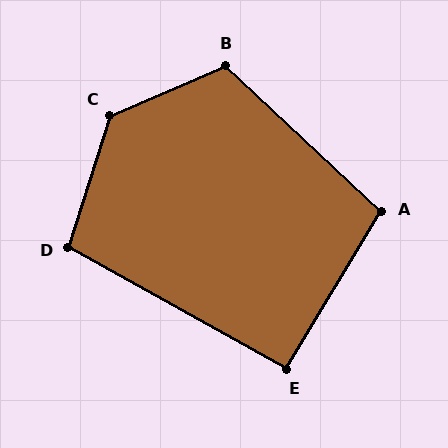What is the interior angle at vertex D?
Approximately 102 degrees (obtuse).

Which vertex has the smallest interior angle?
E, at approximately 92 degrees.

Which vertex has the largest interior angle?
C, at approximately 130 degrees.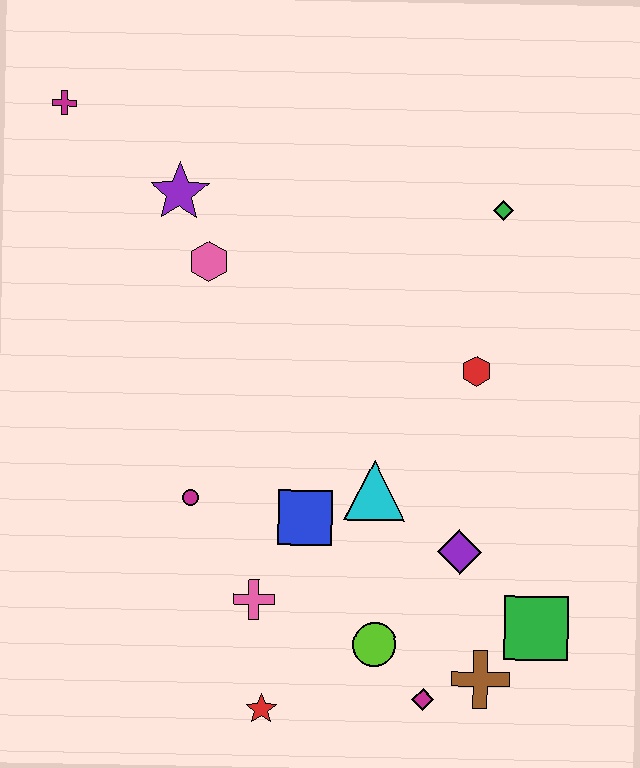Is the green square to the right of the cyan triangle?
Yes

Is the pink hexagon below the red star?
No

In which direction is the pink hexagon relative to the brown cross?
The pink hexagon is above the brown cross.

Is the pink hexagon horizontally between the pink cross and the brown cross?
No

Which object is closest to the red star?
The pink cross is closest to the red star.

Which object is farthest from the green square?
The magenta cross is farthest from the green square.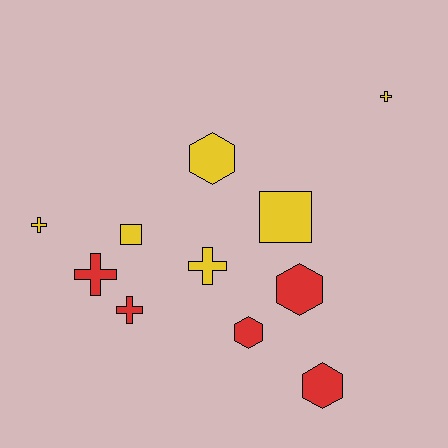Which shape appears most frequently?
Cross, with 5 objects.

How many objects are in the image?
There are 11 objects.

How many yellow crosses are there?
There are 3 yellow crosses.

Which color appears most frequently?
Yellow, with 6 objects.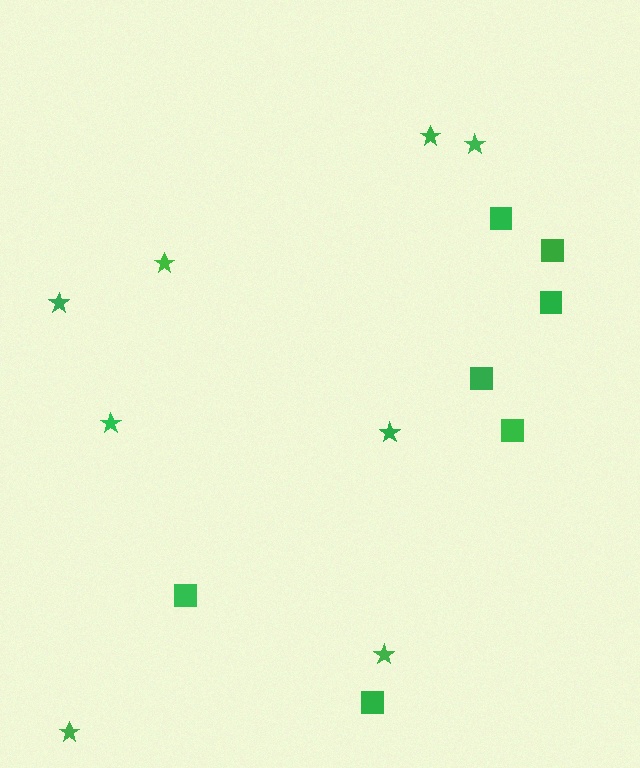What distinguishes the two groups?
There are 2 groups: one group of stars (8) and one group of squares (7).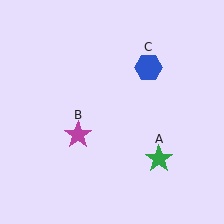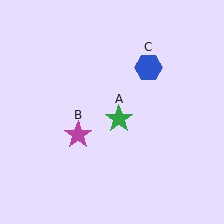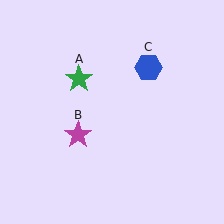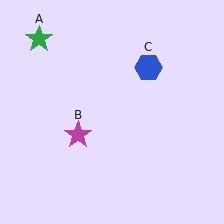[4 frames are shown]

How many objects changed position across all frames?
1 object changed position: green star (object A).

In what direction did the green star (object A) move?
The green star (object A) moved up and to the left.